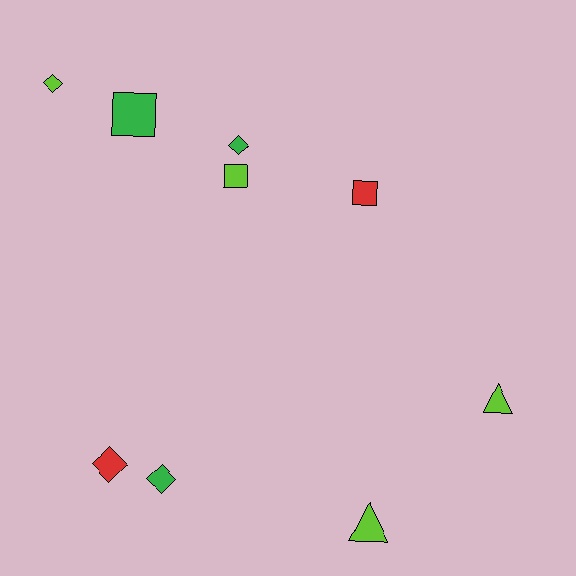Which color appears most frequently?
Lime, with 4 objects.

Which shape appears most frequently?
Diamond, with 4 objects.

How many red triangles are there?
There are no red triangles.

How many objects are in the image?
There are 9 objects.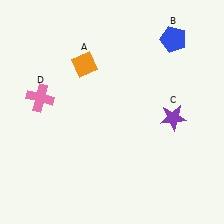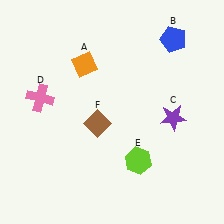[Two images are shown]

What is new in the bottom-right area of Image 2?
A lime hexagon (E) was added in the bottom-right area of Image 2.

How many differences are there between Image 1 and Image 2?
There are 2 differences between the two images.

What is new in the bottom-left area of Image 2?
A brown diamond (F) was added in the bottom-left area of Image 2.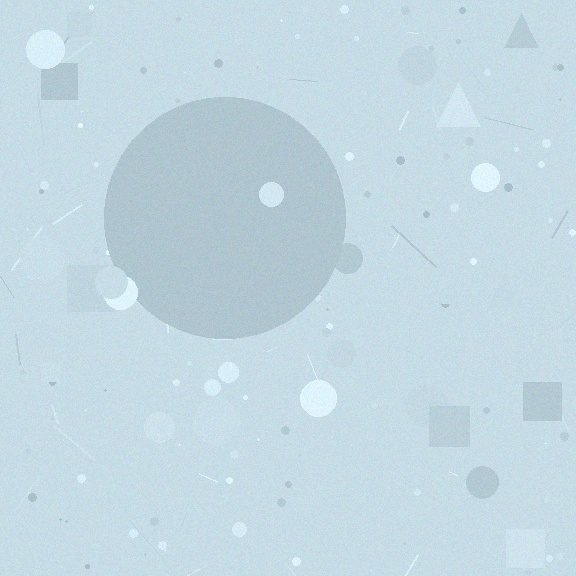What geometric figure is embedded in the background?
A circle is embedded in the background.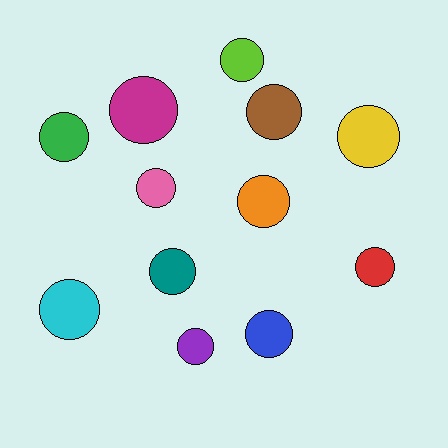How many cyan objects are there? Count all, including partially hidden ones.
There is 1 cyan object.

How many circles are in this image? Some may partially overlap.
There are 12 circles.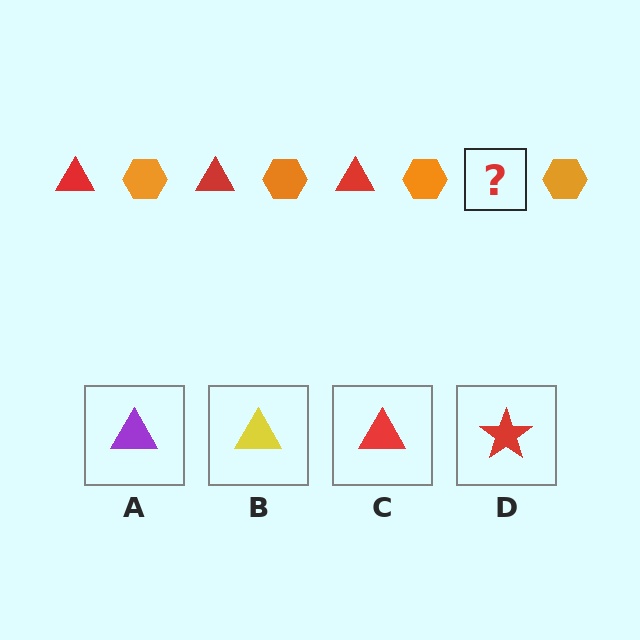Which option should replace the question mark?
Option C.